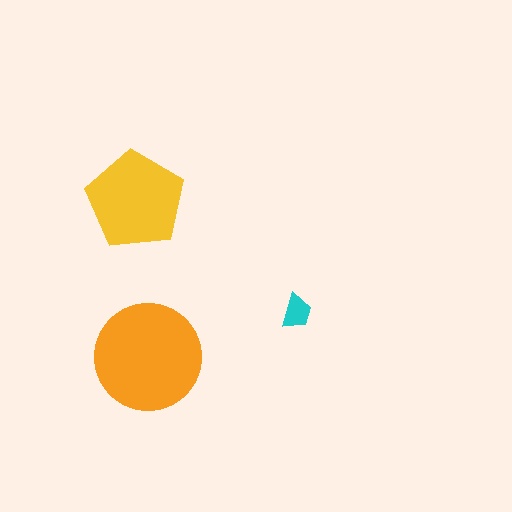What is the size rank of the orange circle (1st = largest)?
1st.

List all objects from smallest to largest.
The cyan trapezoid, the yellow pentagon, the orange circle.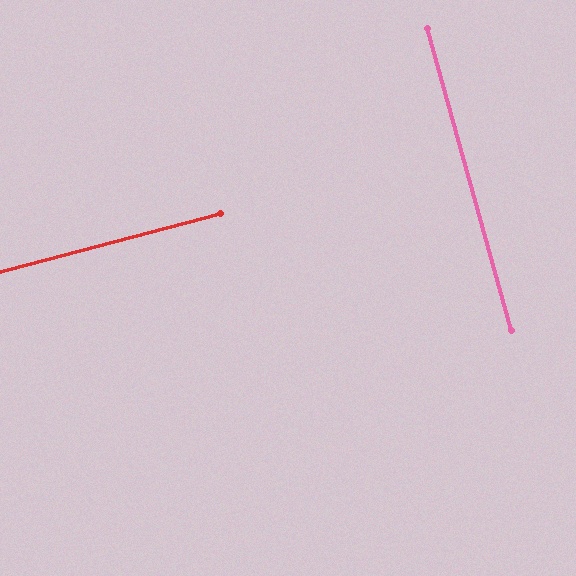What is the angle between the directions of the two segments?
Approximately 89 degrees.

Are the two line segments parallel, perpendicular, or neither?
Perpendicular — they meet at approximately 89°.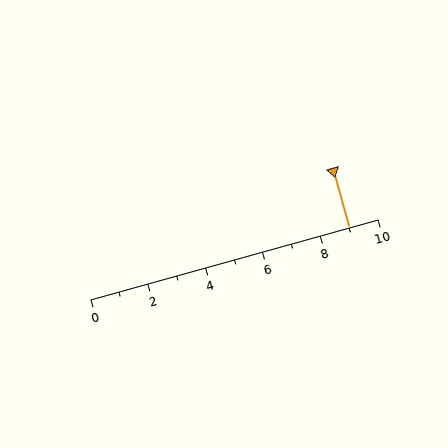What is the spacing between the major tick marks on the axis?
The major ticks are spaced 2 apart.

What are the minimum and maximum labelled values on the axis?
The axis runs from 0 to 10.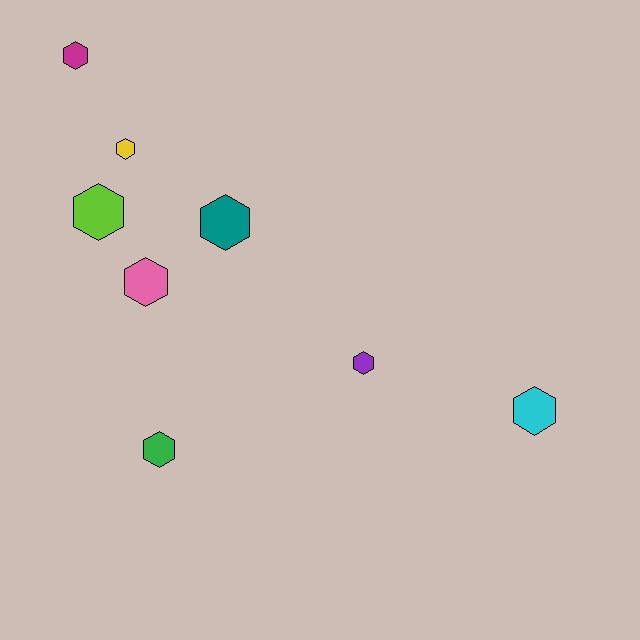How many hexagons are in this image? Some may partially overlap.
There are 8 hexagons.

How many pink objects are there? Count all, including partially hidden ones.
There is 1 pink object.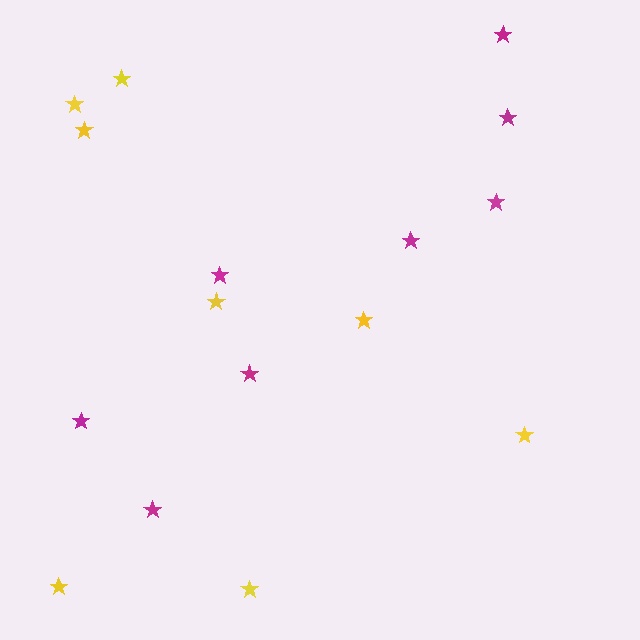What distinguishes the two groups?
There are 2 groups: one group of magenta stars (8) and one group of yellow stars (8).